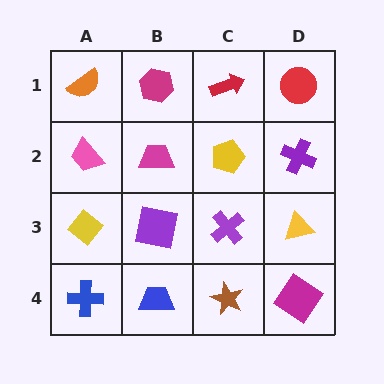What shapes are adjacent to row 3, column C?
A yellow pentagon (row 2, column C), a brown star (row 4, column C), a purple square (row 3, column B), a yellow triangle (row 3, column D).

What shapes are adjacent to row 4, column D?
A yellow triangle (row 3, column D), a brown star (row 4, column C).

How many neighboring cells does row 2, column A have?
3.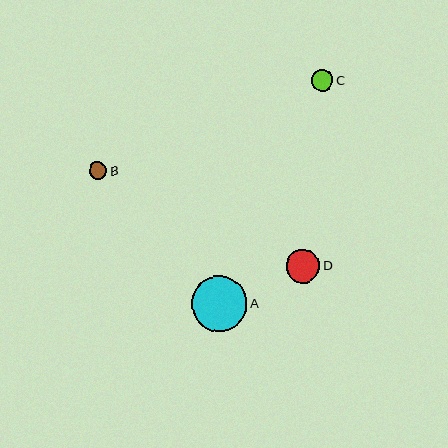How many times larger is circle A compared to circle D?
Circle A is approximately 1.7 times the size of circle D.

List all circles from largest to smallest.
From largest to smallest: A, D, C, B.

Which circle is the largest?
Circle A is the largest with a size of approximately 56 pixels.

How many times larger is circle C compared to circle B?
Circle C is approximately 1.3 times the size of circle B.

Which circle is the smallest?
Circle B is the smallest with a size of approximately 17 pixels.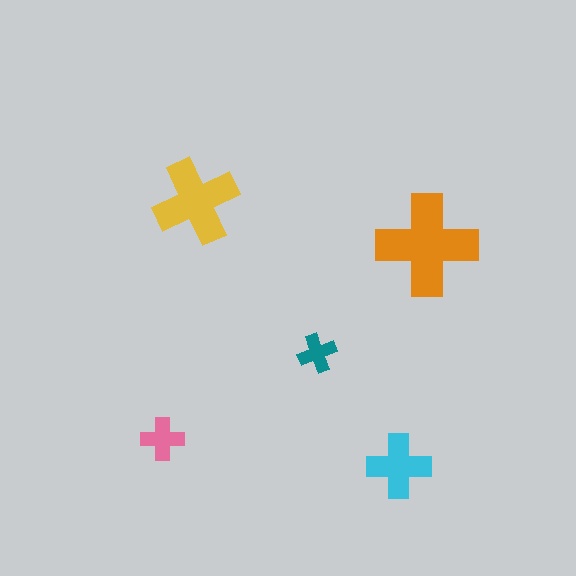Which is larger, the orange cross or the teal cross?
The orange one.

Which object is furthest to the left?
The pink cross is leftmost.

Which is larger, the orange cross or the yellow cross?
The orange one.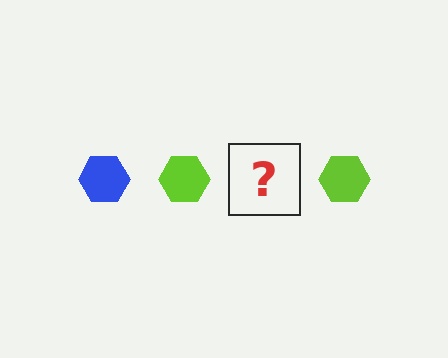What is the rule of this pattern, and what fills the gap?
The rule is that the pattern cycles through blue, lime hexagons. The gap should be filled with a blue hexagon.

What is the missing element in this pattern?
The missing element is a blue hexagon.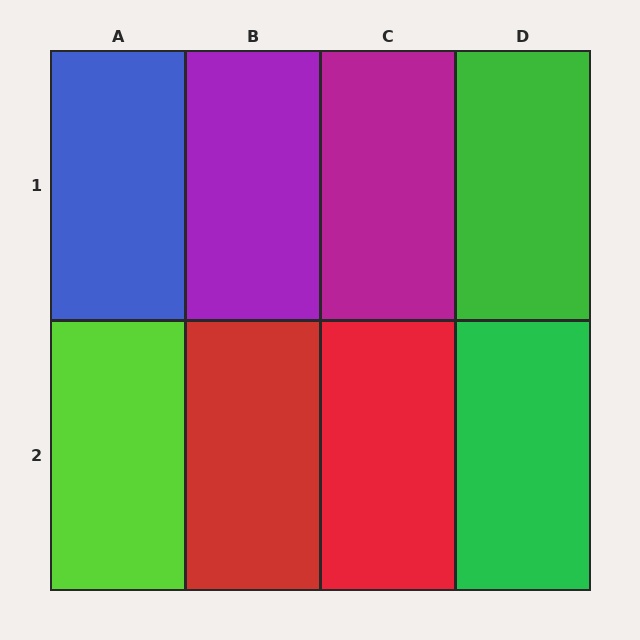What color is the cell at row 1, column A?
Blue.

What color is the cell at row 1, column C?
Magenta.